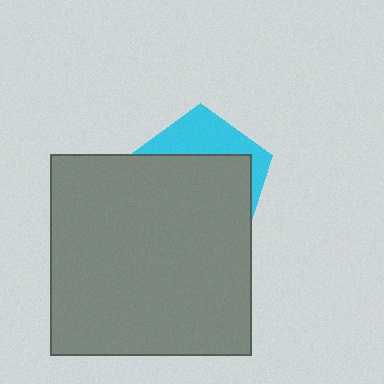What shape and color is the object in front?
The object in front is a gray square.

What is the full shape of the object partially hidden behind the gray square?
The partially hidden object is a cyan pentagon.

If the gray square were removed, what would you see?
You would see the complete cyan pentagon.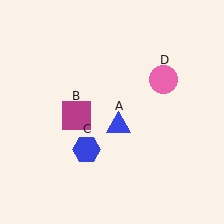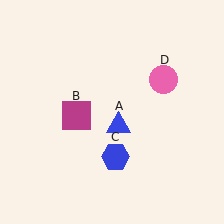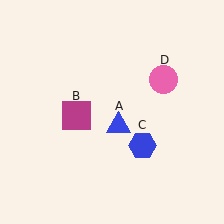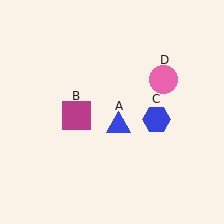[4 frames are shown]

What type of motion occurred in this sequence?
The blue hexagon (object C) rotated counterclockwise around the center of the scene.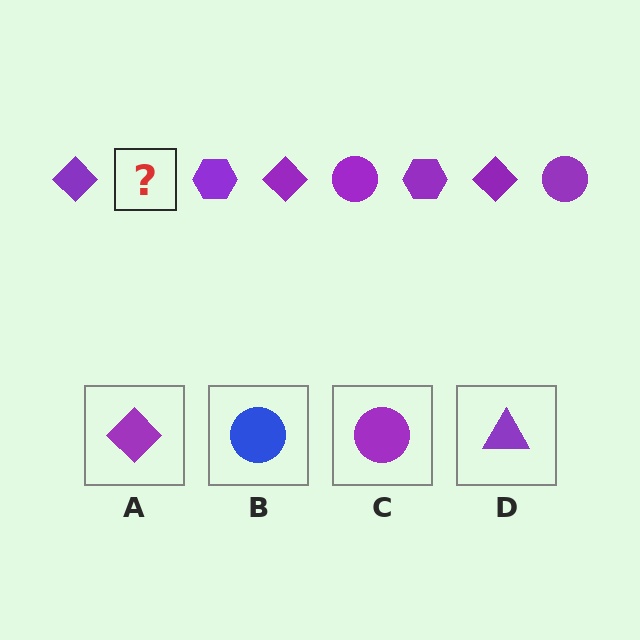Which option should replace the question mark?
Option C.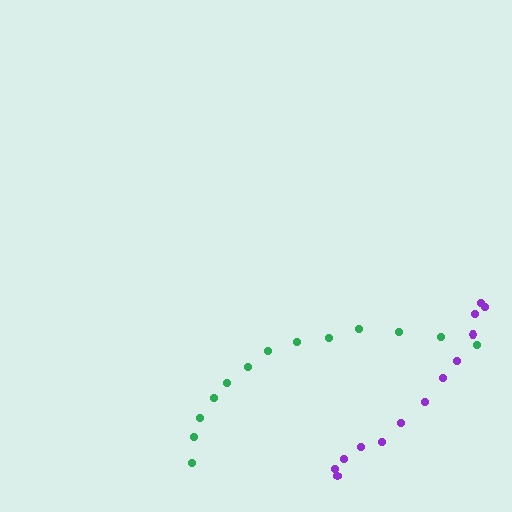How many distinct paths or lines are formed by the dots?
There are 2 distinct paths.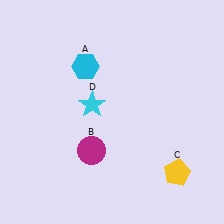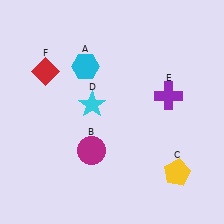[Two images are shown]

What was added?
A purple cross (E), a red diamond (F) were added in Image 2.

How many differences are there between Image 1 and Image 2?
There are 2 differences between the two images.